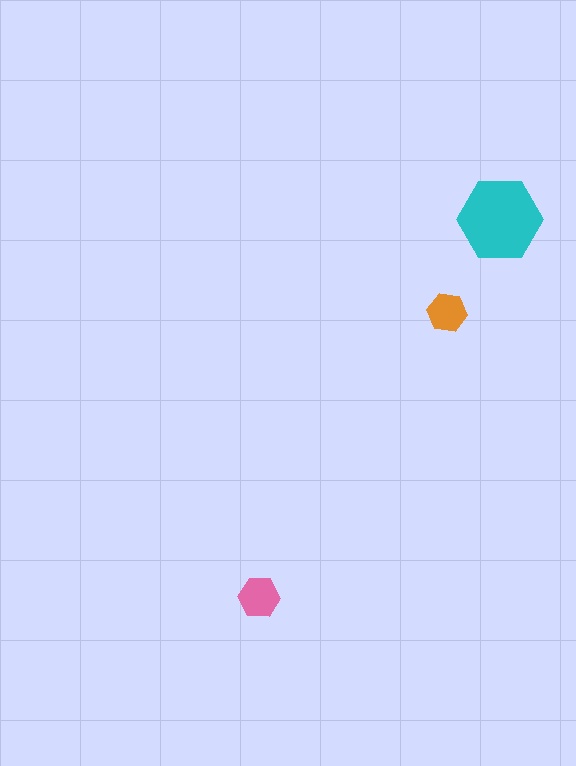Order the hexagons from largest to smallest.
the cyan one, the pink one, the orange one.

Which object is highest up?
The cyan hexagon is topmost.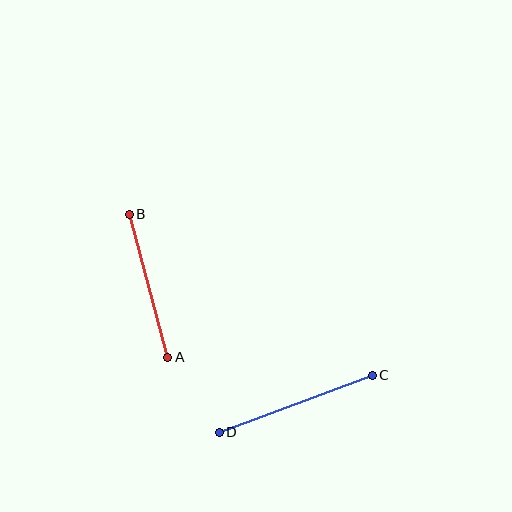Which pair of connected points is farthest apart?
Points C and D are farthest apart.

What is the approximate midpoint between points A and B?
The midpoint is at approximately (149, 286) pixels.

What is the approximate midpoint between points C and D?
The midpoint is at approximately (296, 404) pixels.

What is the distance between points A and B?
The distance is approximately 148 pixels.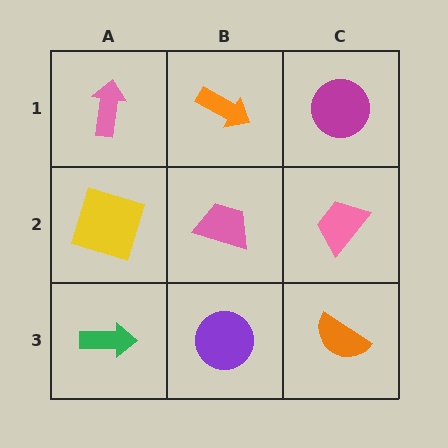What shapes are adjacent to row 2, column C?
A magenta circle (row 1, column C), an orange semicircle (row 3, column C), a pink trapezoid (row 2, column B).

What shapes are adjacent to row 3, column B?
A pink trapezoid (row 2, column B), a green arrow (row 3, column A), an orange semicircle (row 3, column C).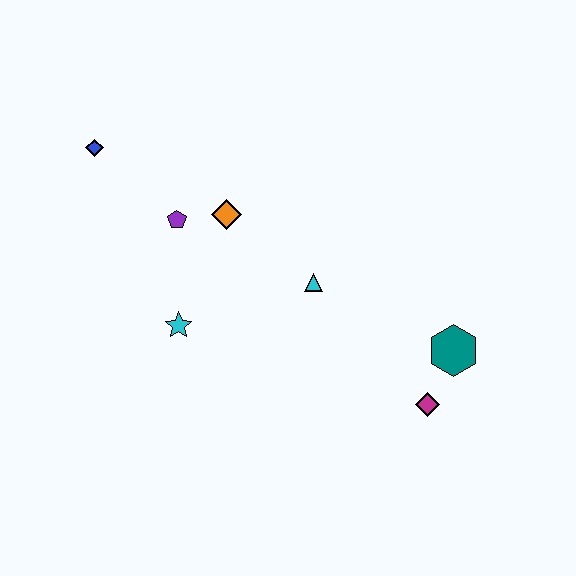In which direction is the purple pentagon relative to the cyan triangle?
The purple pentagon is to the left of the cyan triangle.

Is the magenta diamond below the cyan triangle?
Yes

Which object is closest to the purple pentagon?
The orange diamond is closest to the purple pentagon.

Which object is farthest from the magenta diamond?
The blue diamond is farthest from the magenta diamond.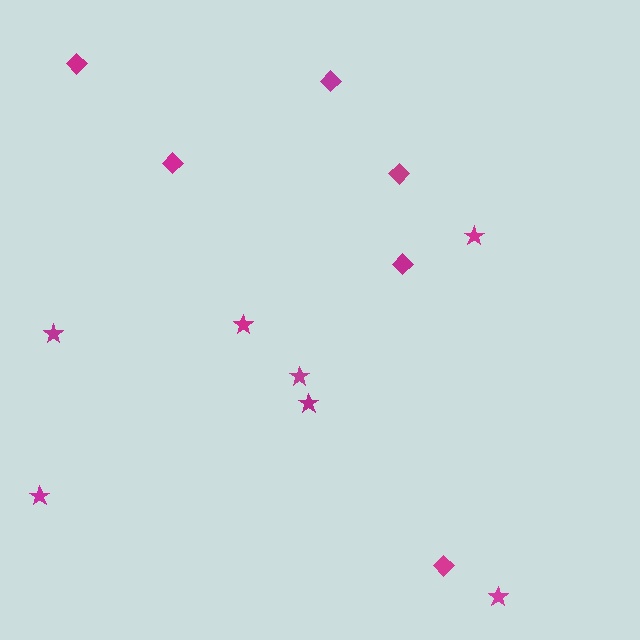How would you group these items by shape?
There are 2 groups: one group of stars (7) and one group of diamonds (6).